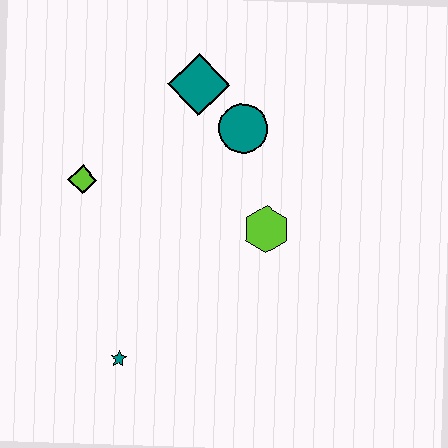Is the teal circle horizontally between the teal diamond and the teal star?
No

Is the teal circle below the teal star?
No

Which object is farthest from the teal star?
The teal diamond is farthest from the teal star.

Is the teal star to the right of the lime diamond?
Yes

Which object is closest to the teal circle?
The teal diamond is closest to the teal circle.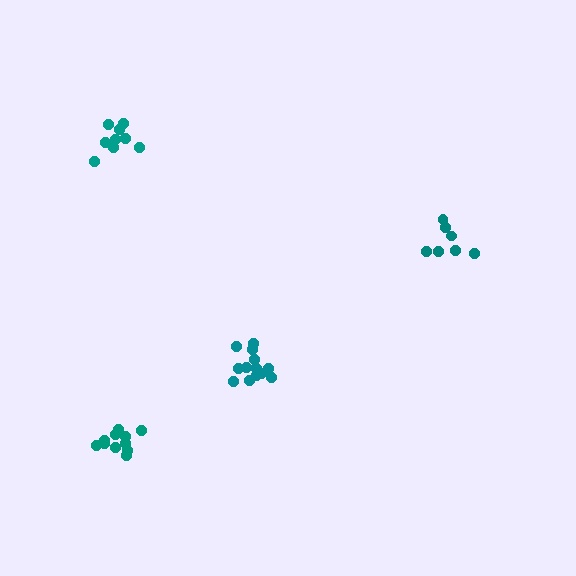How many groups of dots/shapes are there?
There are 4 groups.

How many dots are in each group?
Group 1: 11 dots, Group 2: 9 dots, Group 3: 13 dots, Group 4: 7 dots (40 total).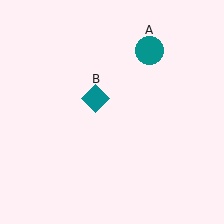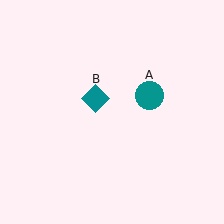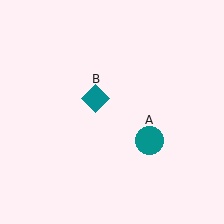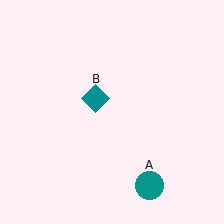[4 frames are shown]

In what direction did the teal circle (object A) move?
The teal circle (object A) moved down.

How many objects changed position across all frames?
1 object changed position: teal circle (object A).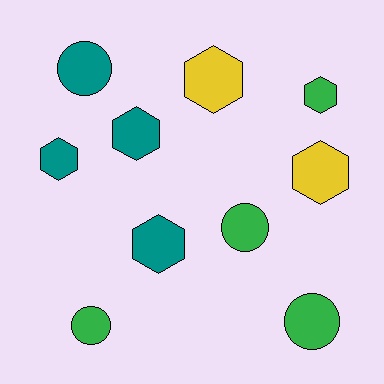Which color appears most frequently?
Green, with 4 objects.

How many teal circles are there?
There is 1 teal circle.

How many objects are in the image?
There are 10 objects.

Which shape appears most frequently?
Hexagon, with 6 objects.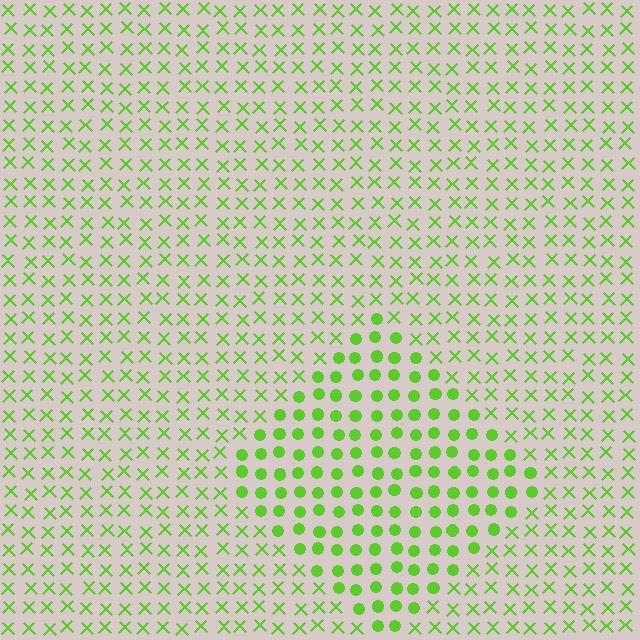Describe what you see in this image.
The image is filled with small lime elements arranged in a uniform grid. A diamond-shaped region contains circles, while the surrounding area contains X marks. The boundary is defined purely by the change in element shape.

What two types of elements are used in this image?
The image uses circles inside the diamond region and X marks outside it.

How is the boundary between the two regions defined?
The boundary is defined by a change in element shape: circles inside vs. X marks outside. All elements share the same color and spacing.